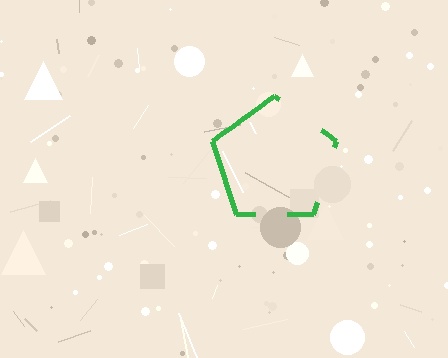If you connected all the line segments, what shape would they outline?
They would outline a pentagon.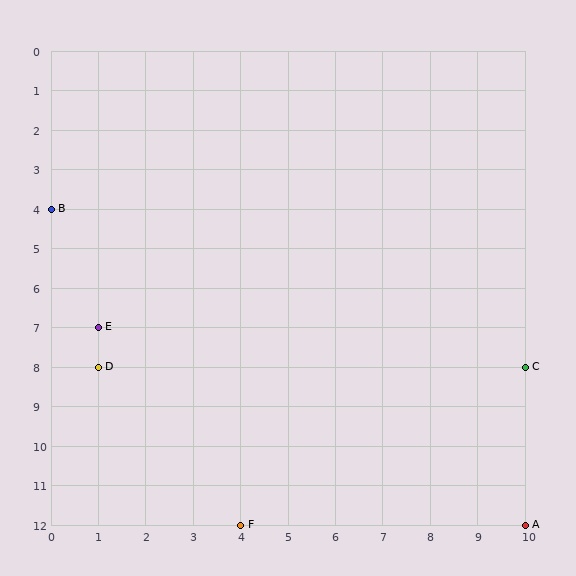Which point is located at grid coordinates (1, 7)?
Point E is at (1, 7).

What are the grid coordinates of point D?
Point D is at grid coordinates (1, 8).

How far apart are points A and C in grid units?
Points A and C are 4 rows apart.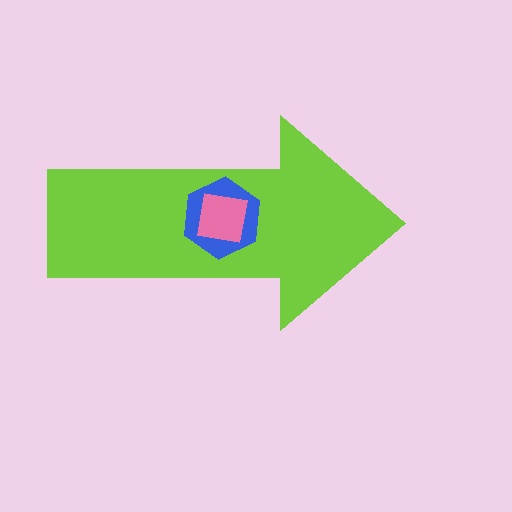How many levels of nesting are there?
3.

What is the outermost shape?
The lime arrow.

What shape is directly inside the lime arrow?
The blue hexagon.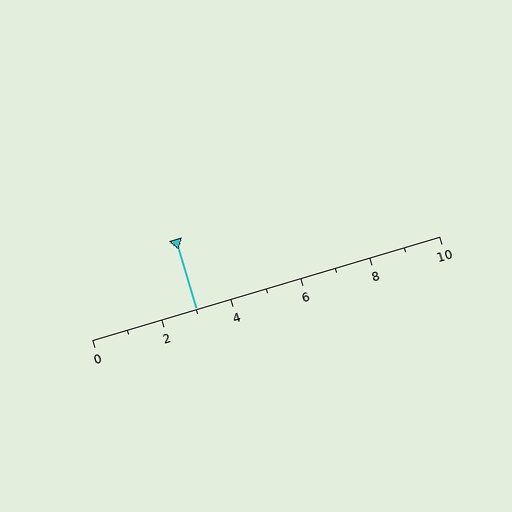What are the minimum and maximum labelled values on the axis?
The axis runs from 0 to 10.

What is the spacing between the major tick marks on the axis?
The major ticks are spaced 2 apart.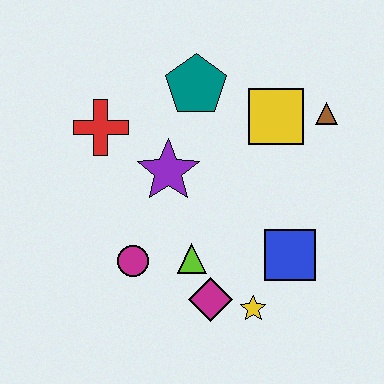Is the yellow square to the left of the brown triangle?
Yes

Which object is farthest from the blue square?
The red cross is farthest from the blue square.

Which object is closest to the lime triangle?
The magenta diamond is closest to the lime triangle.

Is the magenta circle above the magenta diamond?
Yes